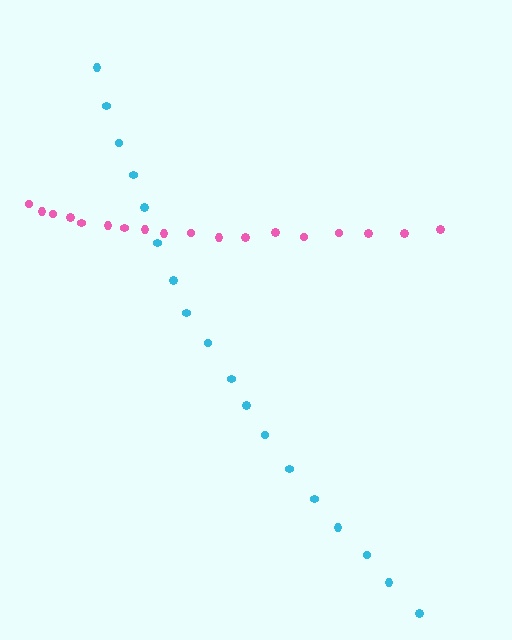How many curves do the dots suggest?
There are 2 distinct paths.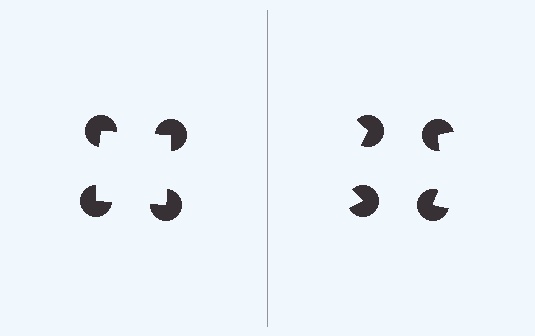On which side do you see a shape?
An illusory square appears on the left side. On the right side the wedge cuts are rotated, so no coherent shape forms.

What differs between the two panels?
The pac-man discs are positioned identically on both sides; only the wedge orientations differ. On the left they align to a square; on the right they are misaligned.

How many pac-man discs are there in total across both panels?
8 — 4 on each side.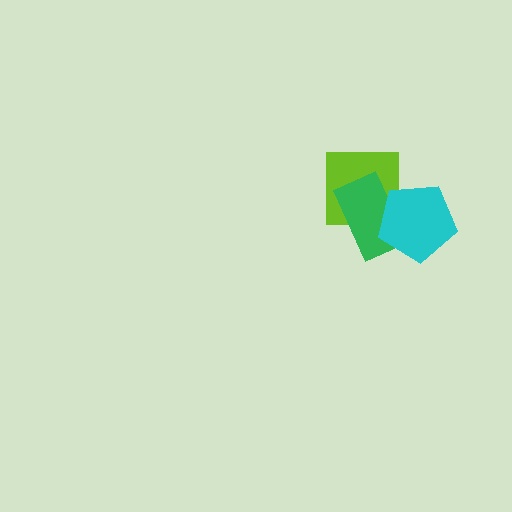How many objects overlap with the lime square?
2 objects overlap with the lime square.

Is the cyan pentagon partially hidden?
No, no other shape covers it.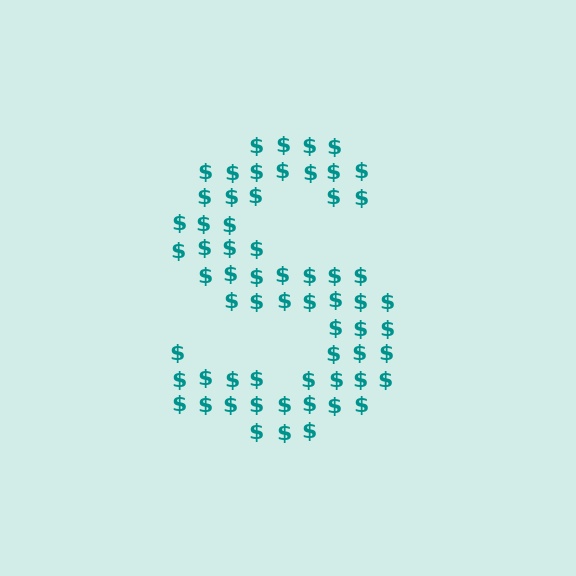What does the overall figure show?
The overall figure shows the letter S.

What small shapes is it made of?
It is made of small dollar signs.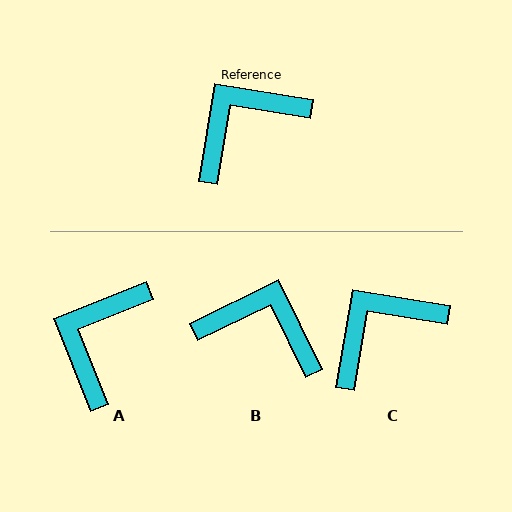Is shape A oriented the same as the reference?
No, it is off by about 31 degrees.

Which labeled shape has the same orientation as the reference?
C.